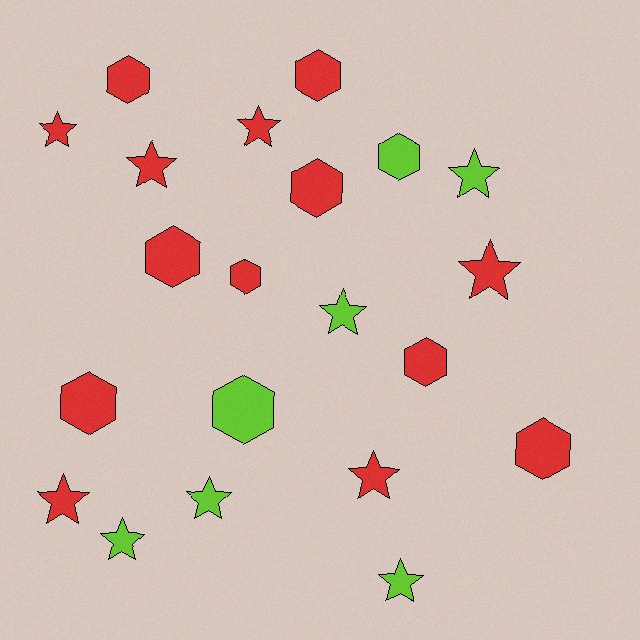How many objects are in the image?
There are 21 objects.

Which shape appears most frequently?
Star, with 11 objects.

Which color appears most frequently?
Red, with 14 objects.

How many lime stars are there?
There are 5 lime stars.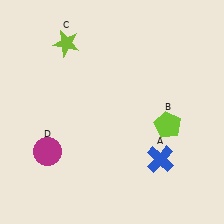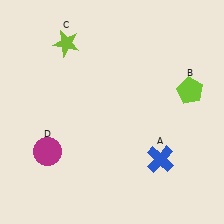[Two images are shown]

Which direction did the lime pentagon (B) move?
The lime pentagon (B) moved up.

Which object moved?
The lime pentagon (B) moved up.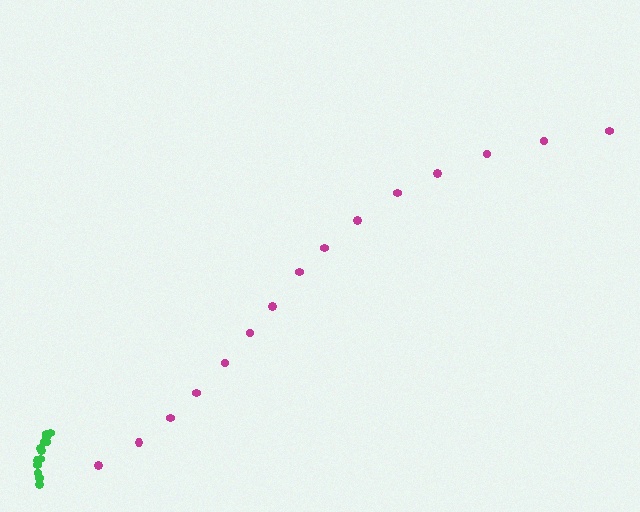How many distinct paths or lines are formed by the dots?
There are 2 distinct paths.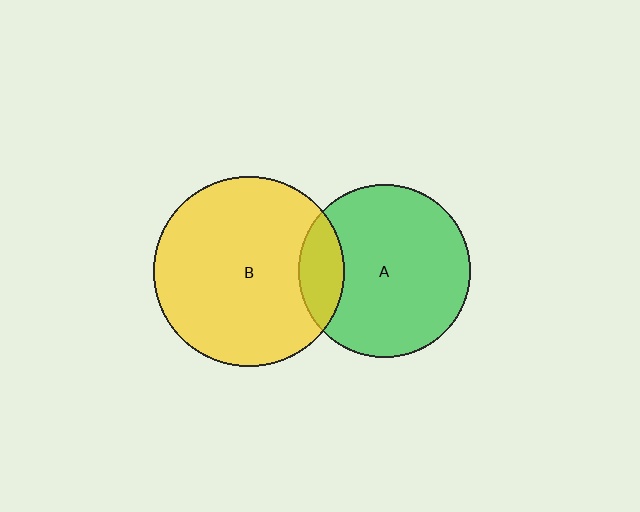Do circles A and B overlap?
Yes.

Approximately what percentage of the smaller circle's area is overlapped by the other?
Approximately 15%.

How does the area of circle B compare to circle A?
Approximately 1.2 times.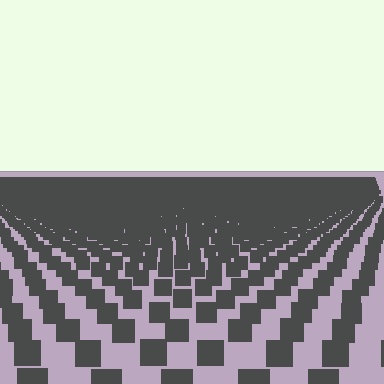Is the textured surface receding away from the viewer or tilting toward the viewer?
The surface is receding away from the viewer. Texture elements get smaller and denser toward the top.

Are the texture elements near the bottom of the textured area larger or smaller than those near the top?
Larger. Near the bottom, elements are closer to the viewer and appear at a bigger on-screen size.